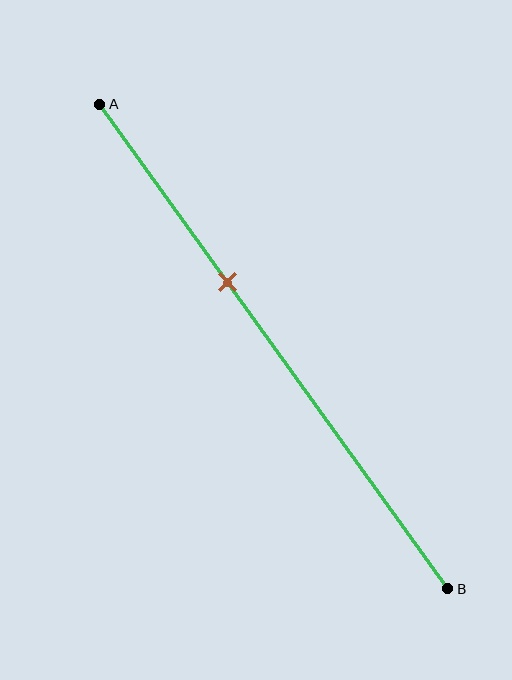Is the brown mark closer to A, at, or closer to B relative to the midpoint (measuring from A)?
The brown mark is closer to point A than the midpoint of segment AB.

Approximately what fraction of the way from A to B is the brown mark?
The brown mark is approximately 35% of the way from A to B.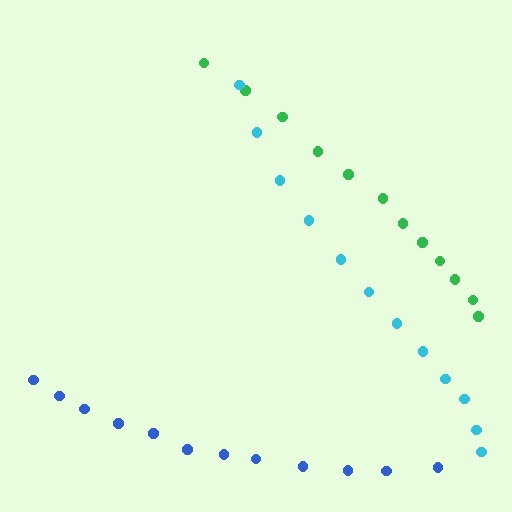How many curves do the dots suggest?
There are 3 distinct paths.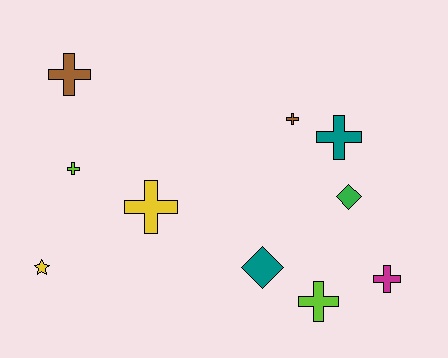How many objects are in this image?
There are 10 objects.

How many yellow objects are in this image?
There are 2 yellow objects.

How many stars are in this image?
There is 1 star.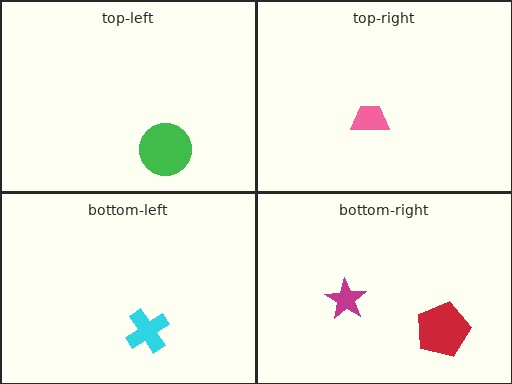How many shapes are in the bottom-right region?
2.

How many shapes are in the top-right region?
1.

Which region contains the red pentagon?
The bottom-right region.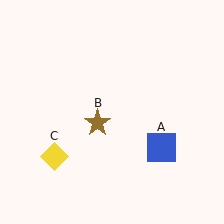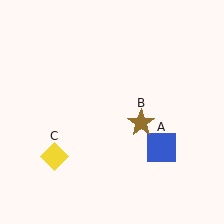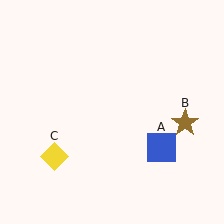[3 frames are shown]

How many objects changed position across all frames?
1 object changed position: brown star (object B).